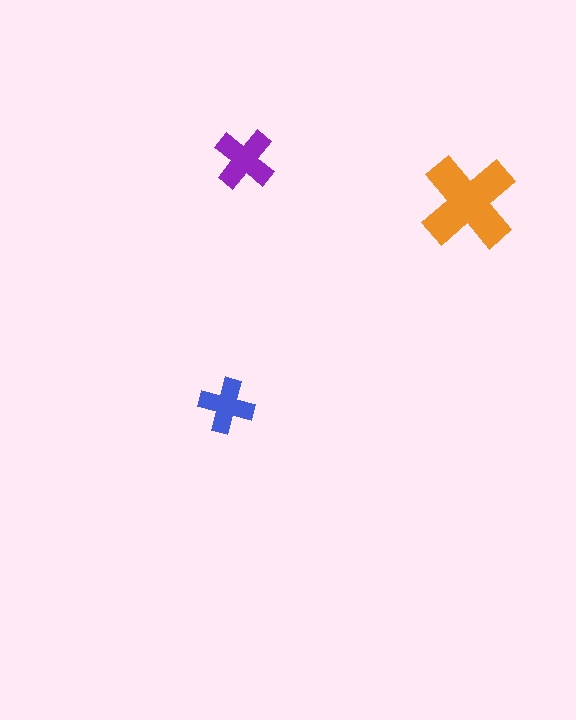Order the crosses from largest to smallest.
the orange one, the purple one, the blue one.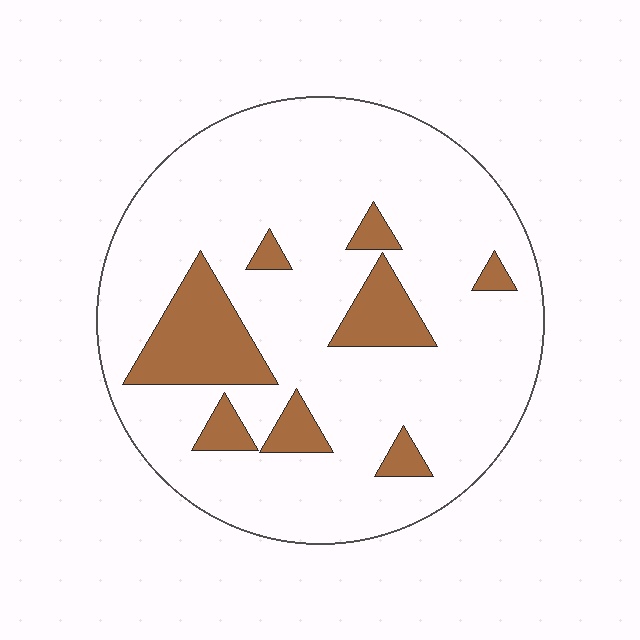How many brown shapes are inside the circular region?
8.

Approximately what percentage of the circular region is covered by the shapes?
Approximately 15%.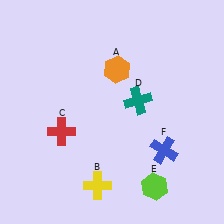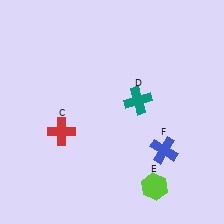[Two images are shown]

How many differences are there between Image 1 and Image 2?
There are 2 differences between the two images.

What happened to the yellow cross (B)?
The yellow cross (B) was removed in Image 2. It was in the bottom-left area of Image 1.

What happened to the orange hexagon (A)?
The orange hexagon (A) was removed in Image 2. It was in the top-right area of Image 1.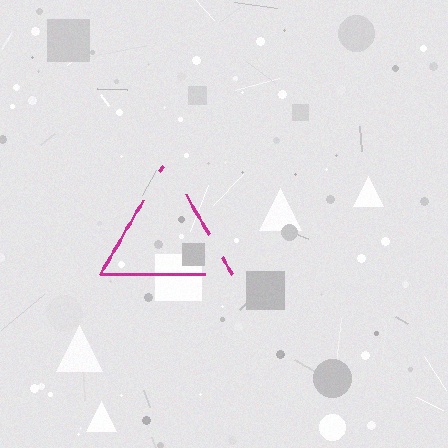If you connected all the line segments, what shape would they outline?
They would outline a triangle.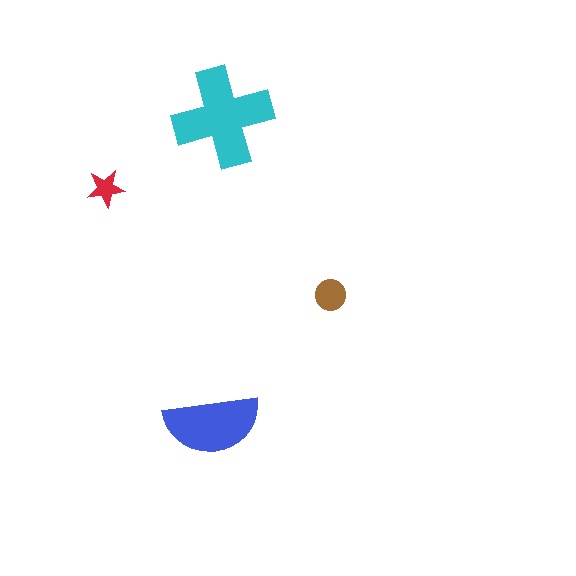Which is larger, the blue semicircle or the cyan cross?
The cyan cross.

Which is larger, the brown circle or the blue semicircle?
The blue semicircle.